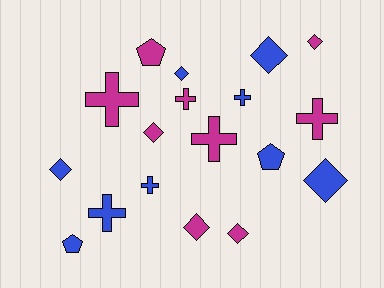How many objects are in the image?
There are 18 objects.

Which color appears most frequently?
Blue, with 9 objects.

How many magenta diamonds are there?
There are 4 magenta diamonds.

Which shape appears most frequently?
Diamond, with 8 objects.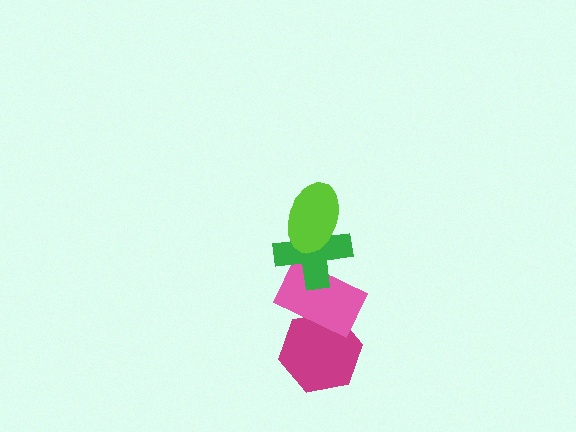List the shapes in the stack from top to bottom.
From top to bottom: the lime ellipse, the green cross, the pink rectangle, the magenta hexagon.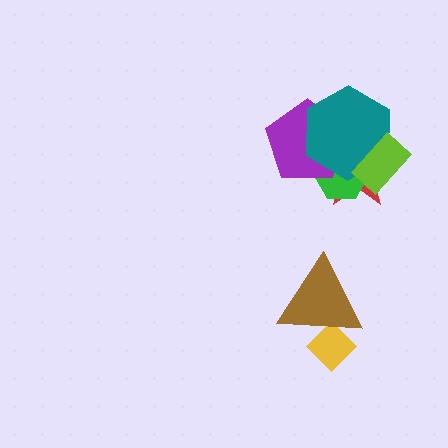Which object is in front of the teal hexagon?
The lime rectangle is in front of the teal hexagon.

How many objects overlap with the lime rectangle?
3 objects overlap with the lime rectangle.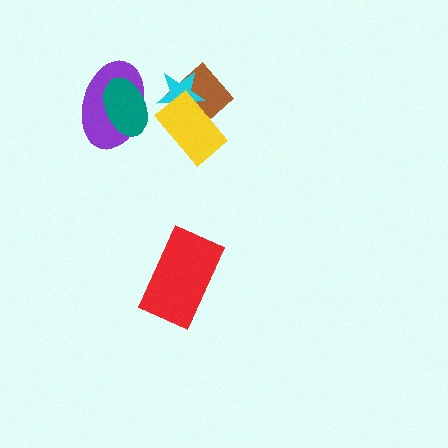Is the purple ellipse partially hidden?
Yes, it is partially covered by another shape.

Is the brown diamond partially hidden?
Yes, it is partially covered by another shape.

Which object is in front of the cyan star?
The yellow rectangle is in front of the cyan star.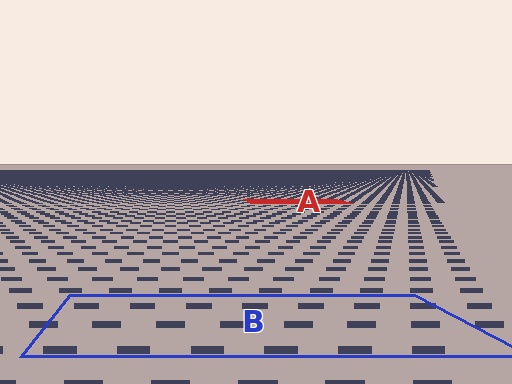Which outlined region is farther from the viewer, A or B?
Region A is farther from the viewer — the texture elements inside it appear smaller and more densely packed.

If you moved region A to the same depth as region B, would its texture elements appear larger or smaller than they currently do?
They would appear larger. At a closer depth, the same texture elements are projected at a bigger on-screen size.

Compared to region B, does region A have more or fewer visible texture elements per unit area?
Region A has more texture elements per unit area — they are packed more densely because it is farther away.